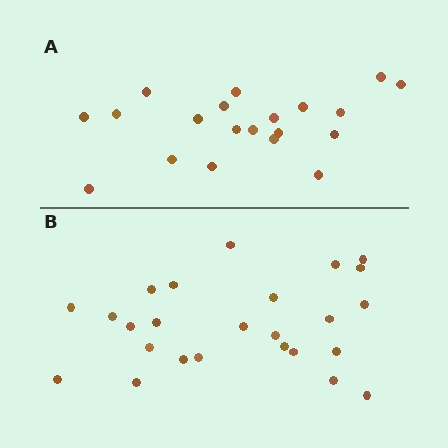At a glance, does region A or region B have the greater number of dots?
Region B (the bottom region) has more dots.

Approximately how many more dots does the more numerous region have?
Region B has about 5 more dots than region A.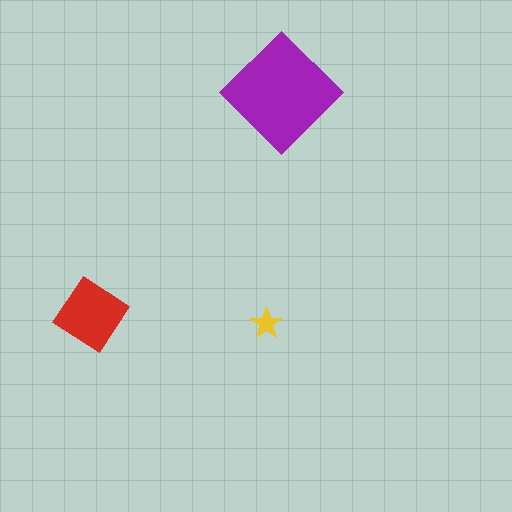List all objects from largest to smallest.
The purple diamond, the red diamond, the yellow star.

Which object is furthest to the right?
The purple diamond is rightmost.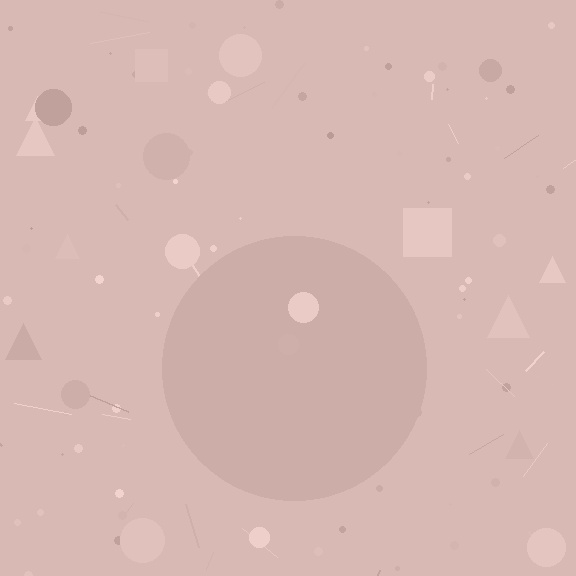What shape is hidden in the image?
A circle is hidden in the image.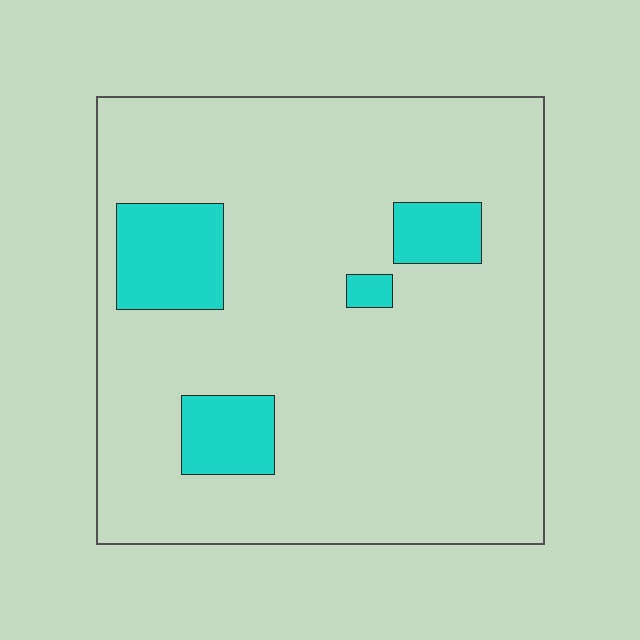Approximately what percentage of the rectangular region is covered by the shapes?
Approximately 15%.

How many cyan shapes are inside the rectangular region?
4.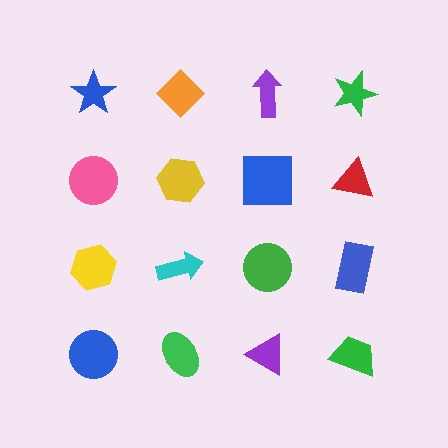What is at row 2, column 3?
A blue square.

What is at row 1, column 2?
An orange diamond.